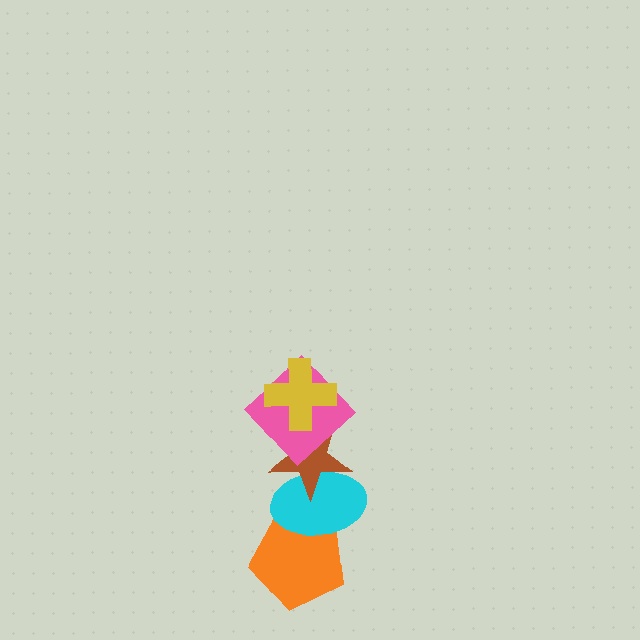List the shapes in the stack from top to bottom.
From top to bottom: the yellow cross, the pink diamond, the brown star, the cyan ellipse, the orange pentagon.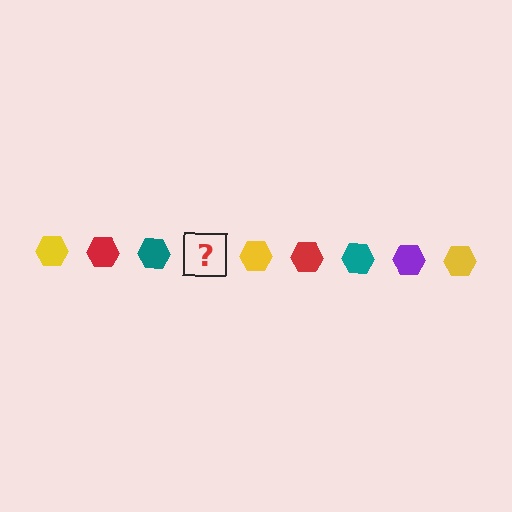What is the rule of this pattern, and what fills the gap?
The rule is that the pattern cycles through yellow, red, teal, purple hexagons. The gap should be filled with a purple hexagon.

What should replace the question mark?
The question mark should be replaced with a purple hexagon.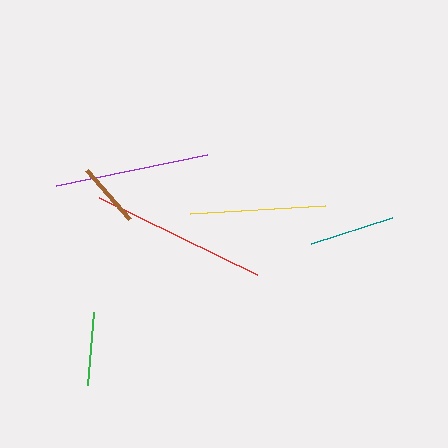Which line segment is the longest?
The red line is the longest at approximately 175 pixels.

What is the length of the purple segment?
The purple segment is approximately 154 pixels long.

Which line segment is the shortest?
The brown line is the shortest at approximately 65 pixels.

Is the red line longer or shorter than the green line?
The red line is longer than the green line.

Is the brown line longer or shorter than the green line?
The green line is longer than the brown line.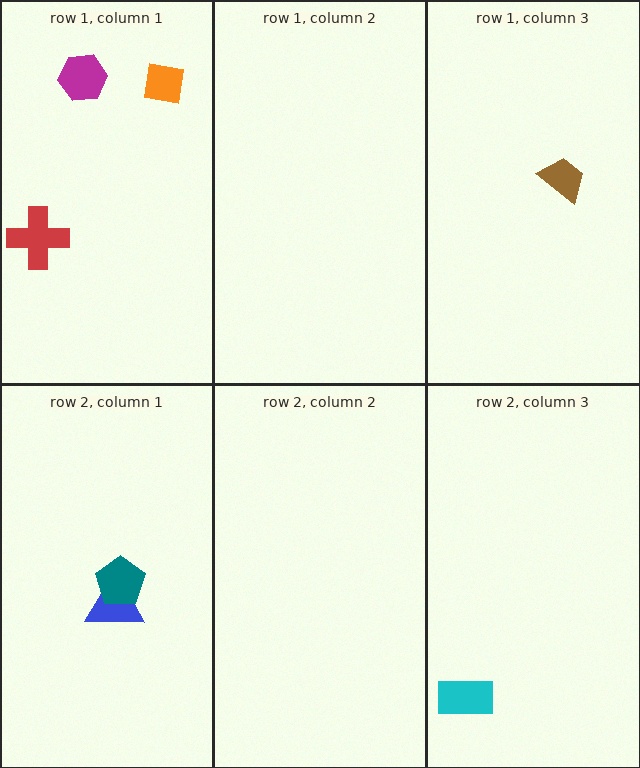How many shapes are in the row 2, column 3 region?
1.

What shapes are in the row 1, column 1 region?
The red cross, the magenta hexagon, the orange square.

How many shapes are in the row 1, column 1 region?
3.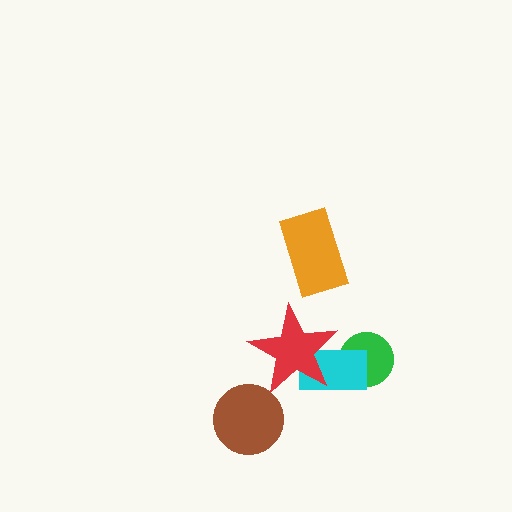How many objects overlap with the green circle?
1 object overlaps with the green circle.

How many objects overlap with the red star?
1 object overlaps with the red star.